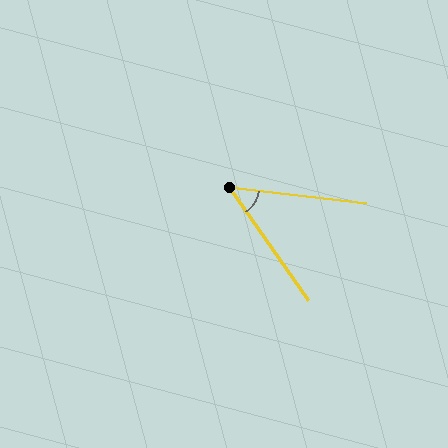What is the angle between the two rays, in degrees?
Approximately 49 degrees.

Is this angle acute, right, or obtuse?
It is acute.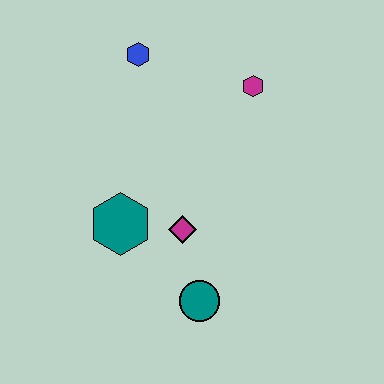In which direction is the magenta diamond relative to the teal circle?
The magenta diamond is above the teal circle.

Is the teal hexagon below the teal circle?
No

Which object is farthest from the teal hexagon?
The magenta hexagon is farthest from the teal hexagon.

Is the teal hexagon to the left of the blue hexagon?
Yes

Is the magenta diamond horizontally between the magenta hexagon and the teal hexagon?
Yes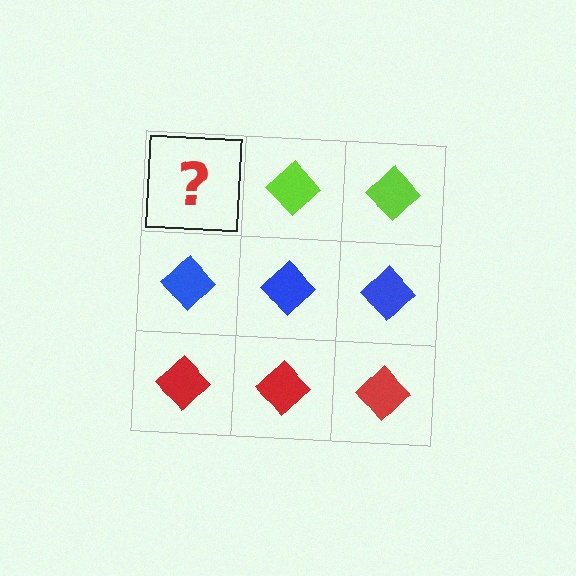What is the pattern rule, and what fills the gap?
The rule is that each row has a consistent color. The gap should be filled with a lime diamond.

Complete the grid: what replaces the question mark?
The question mark should be replaced with a lime diamond.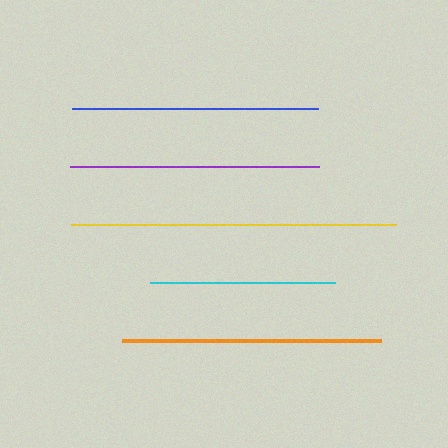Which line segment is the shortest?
The cyan line is the shortest at approximately 185 pixels.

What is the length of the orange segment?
The orange segment is approximately 259 pixels long.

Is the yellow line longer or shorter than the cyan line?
The yellow line is longer than the cyan line.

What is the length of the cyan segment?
The cyan segment is approximately 185 pixels long.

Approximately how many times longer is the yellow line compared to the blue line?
The yellow line is approximately 1.3 times the length of the blue line.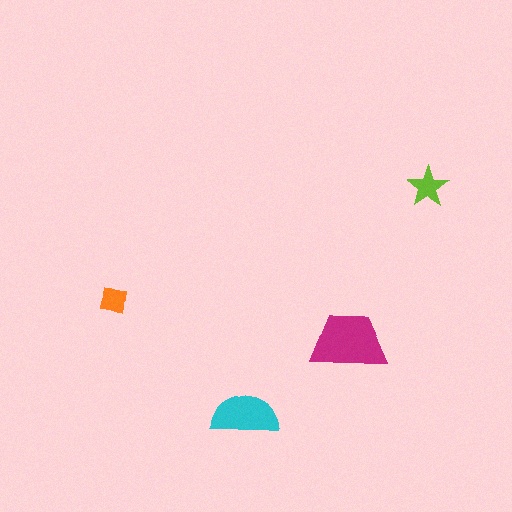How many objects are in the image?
There are 4 objects in the image.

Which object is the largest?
The magenta trapezoid.